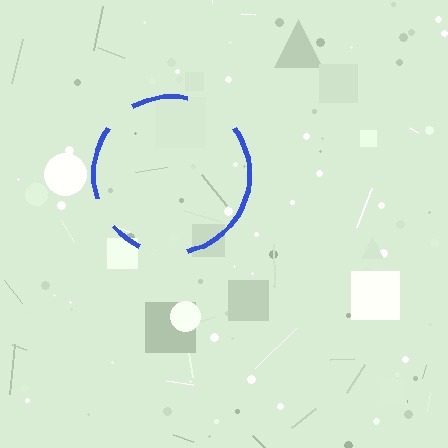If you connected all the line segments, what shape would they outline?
They would outline a circle.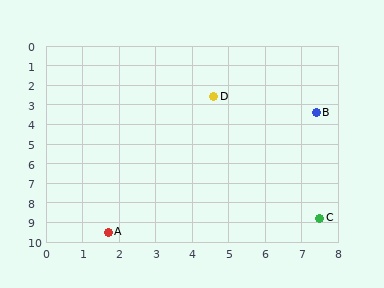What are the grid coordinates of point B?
Point B is at approximately (7.4, 3.4).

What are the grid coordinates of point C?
Point C is at approximately (7.5, 8.8).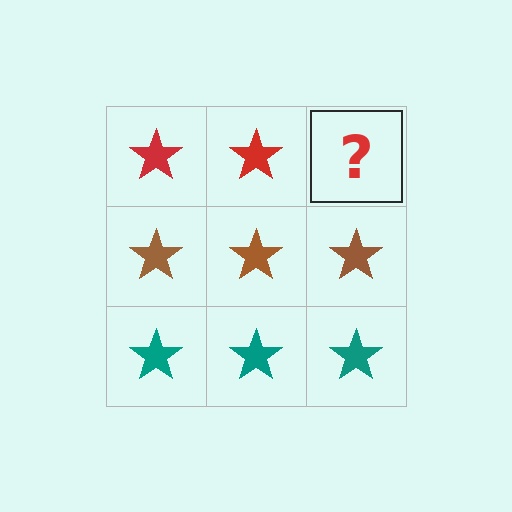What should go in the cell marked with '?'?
The missing cell should contain a red star.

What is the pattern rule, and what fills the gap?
The rule is that each row has a consistent color. The gap should be filled with a red star.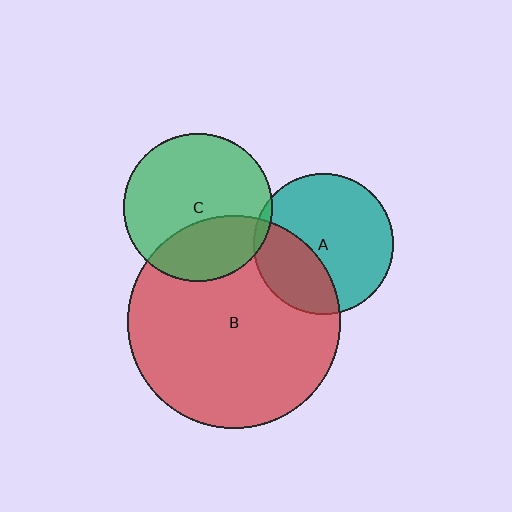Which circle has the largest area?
Circle B (red).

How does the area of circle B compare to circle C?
Approximately 2.0 times.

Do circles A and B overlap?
Yes.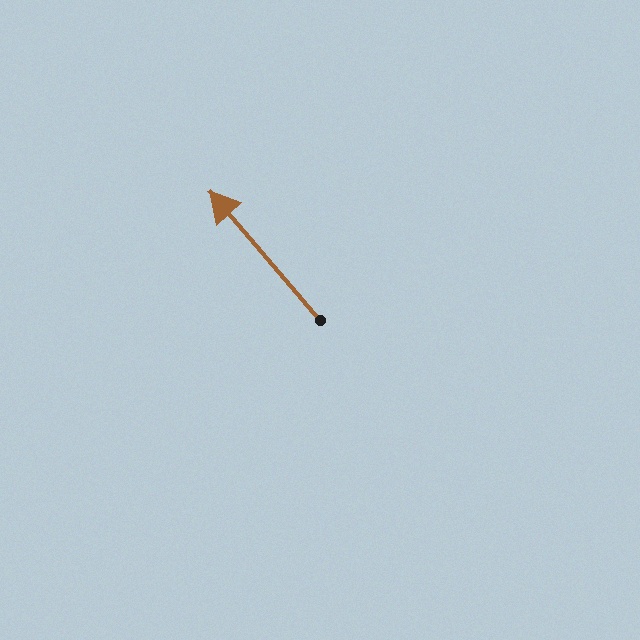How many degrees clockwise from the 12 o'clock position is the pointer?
Approximately 319 degrees.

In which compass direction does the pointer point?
Northwest.